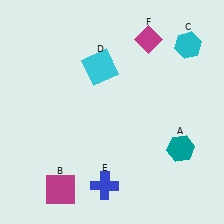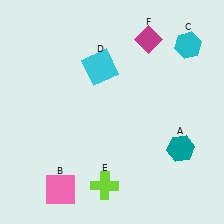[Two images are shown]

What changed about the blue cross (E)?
In Image 1, E is blue. In Image 2, it changed to lime.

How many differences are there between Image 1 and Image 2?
There are 2 differences between the two images.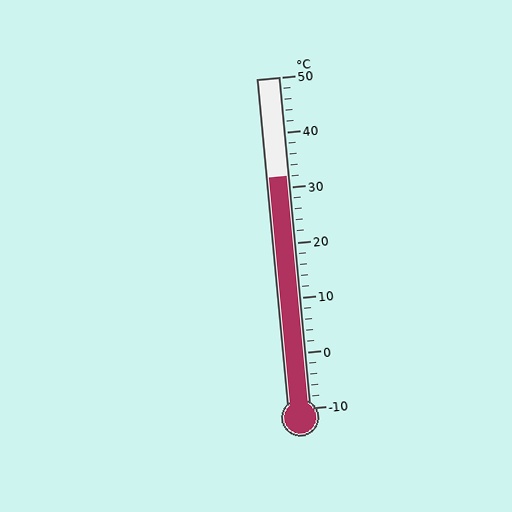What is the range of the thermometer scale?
The thermometer scale ranges from -10°C to 50°C.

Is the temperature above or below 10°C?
The temperature is above 10°C.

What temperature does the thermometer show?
The thermometer shows approximately 32°C.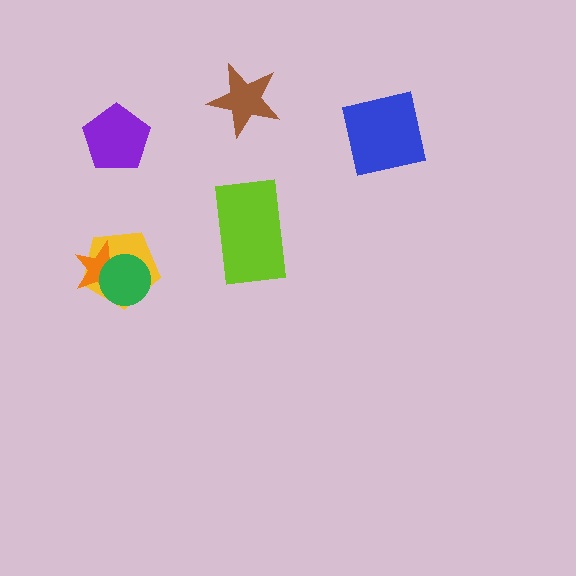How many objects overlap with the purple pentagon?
0 objects overlap with the purple pentagon.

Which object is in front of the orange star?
The green circle is in front of the orange star.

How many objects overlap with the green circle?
2 objects overlap with the green circle.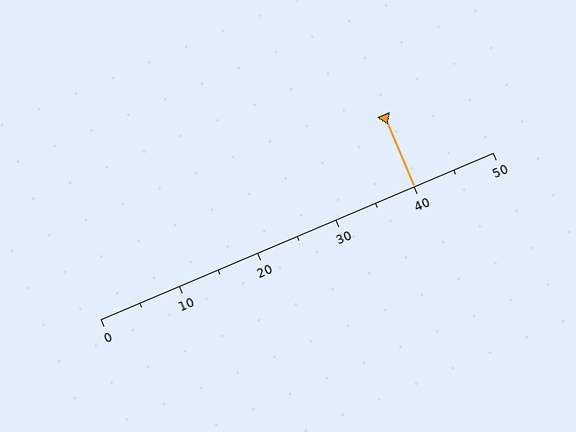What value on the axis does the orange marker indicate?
The marker indicates approximately 40.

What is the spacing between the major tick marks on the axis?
The major ticks are spaced 10 apart.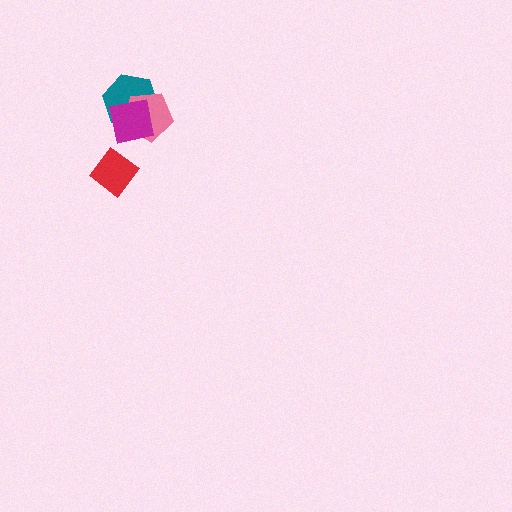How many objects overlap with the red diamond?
0 objects overlap with the red diamond.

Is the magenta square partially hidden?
No, no other shape covers it.